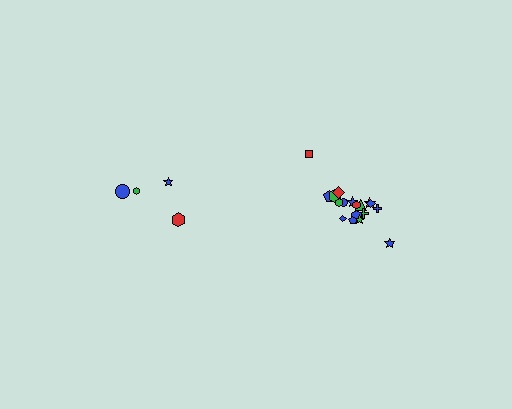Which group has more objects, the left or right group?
The right group.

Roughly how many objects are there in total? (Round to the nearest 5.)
Roughly 20 objects in total.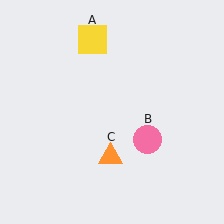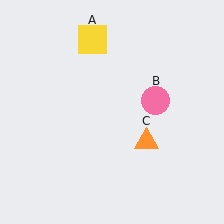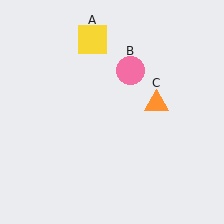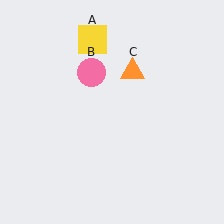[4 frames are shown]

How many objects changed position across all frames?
2 objects changed position: pink circle (object B), orange triangle (object C).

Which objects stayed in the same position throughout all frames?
Yellow square (object A) remained stationary.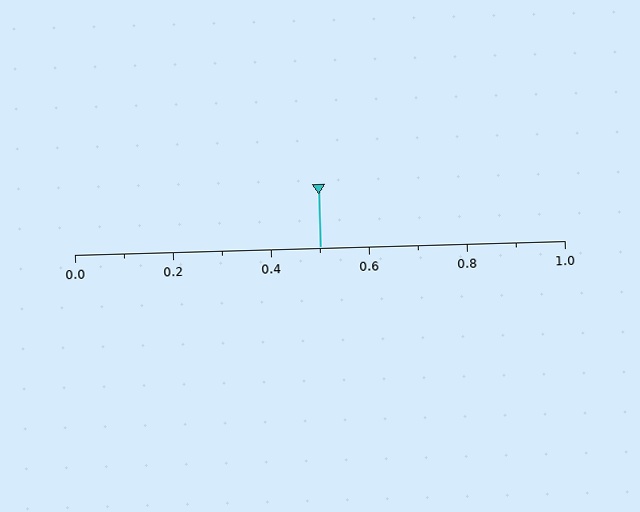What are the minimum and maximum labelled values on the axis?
The axis runs from 0.0 to 1.0.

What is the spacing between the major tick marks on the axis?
The major ticks are spaced 0.2 apart.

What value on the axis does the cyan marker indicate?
The marker indicates approximately 0.5.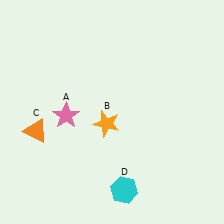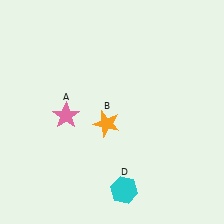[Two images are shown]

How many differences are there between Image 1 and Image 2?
There is 1 difference between the two images.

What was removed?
The orange triangle (C) was removed in Image 2.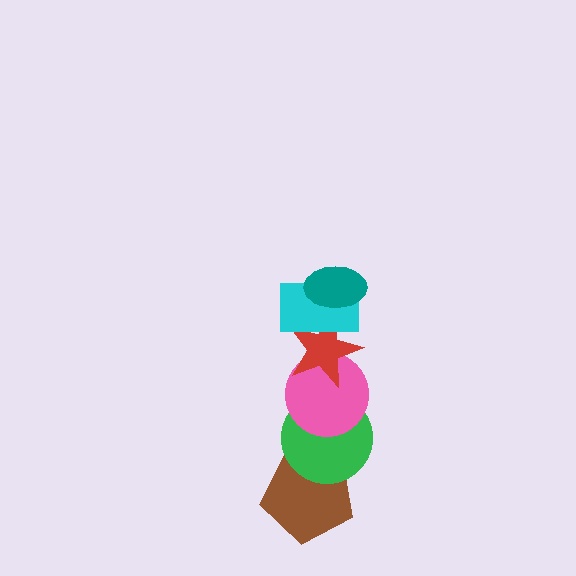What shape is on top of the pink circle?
The red star is on top of the pink circle.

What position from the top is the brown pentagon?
The brown pentagon is 6th from the top.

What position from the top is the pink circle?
The pink circle is 4th from the top.